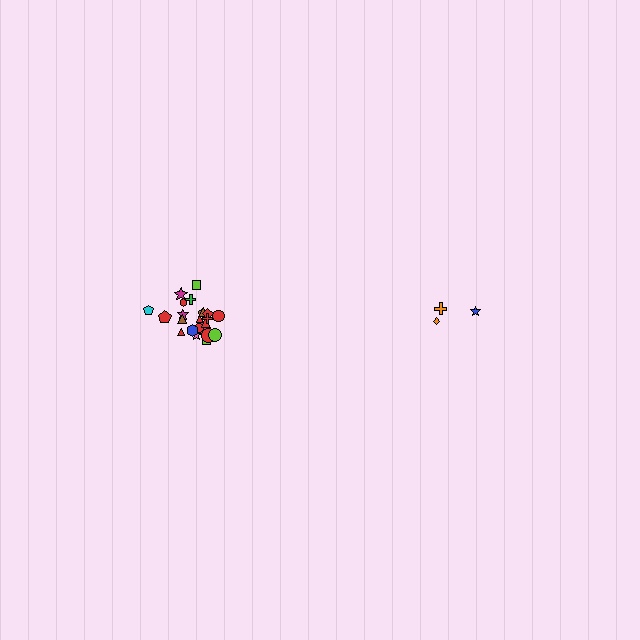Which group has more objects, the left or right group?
The left group.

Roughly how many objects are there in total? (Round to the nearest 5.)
Roughly 30 objects in total.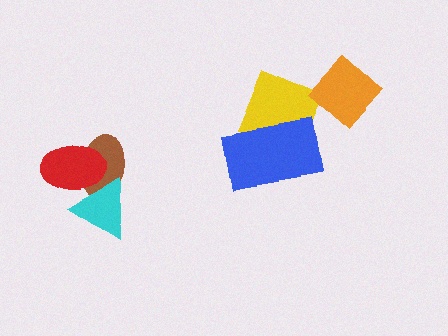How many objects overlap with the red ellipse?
2 objects overlap with the red ellipse.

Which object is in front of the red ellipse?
The cyan triangle is in front of the red ellipse.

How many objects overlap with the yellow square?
1 object overlaps with the yellow square.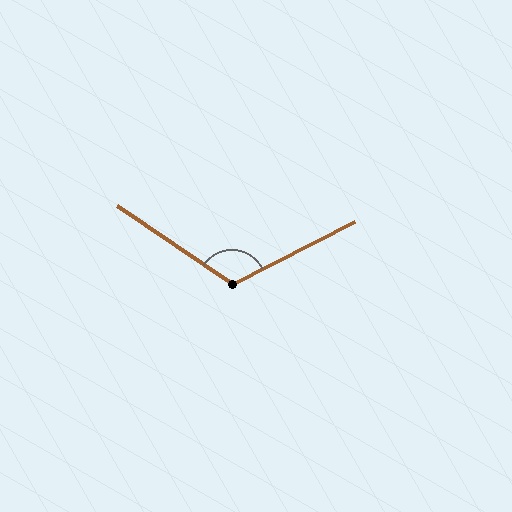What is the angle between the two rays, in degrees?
Approximately 119 degrees.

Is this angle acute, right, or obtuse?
It is obtuse.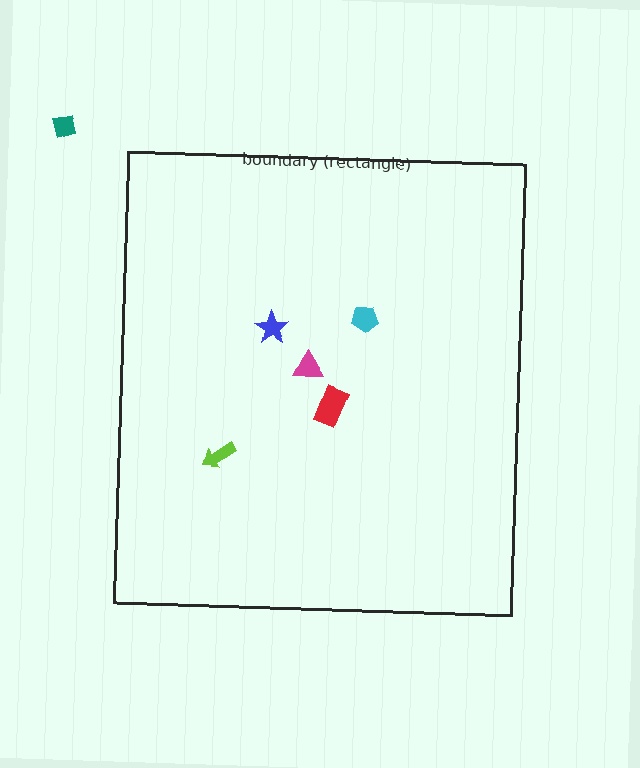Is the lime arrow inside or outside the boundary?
Inside.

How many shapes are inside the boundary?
5 inside, 1 outside.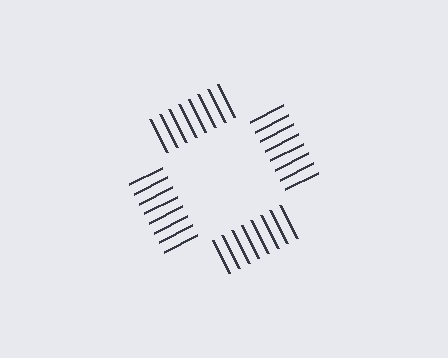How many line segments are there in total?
32 — 8 along each of the 4 edges.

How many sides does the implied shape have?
4 sides — the line-ends trace a square.